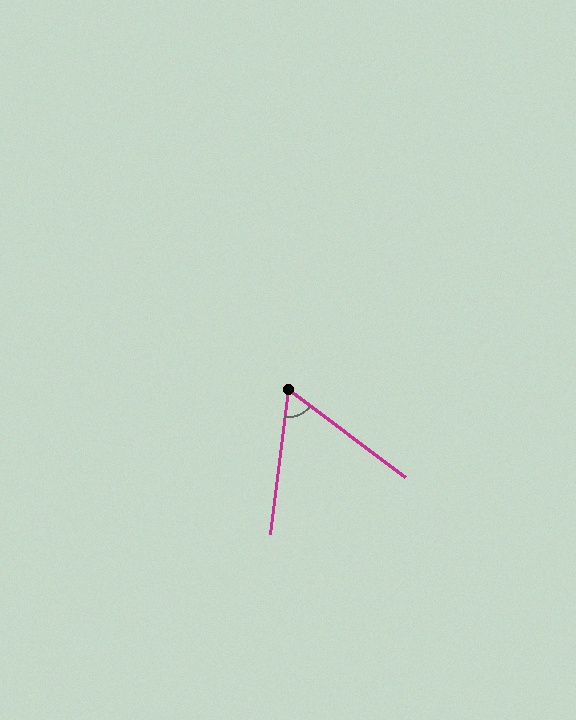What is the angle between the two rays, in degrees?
Approximately 60 degrees.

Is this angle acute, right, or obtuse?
It is acute.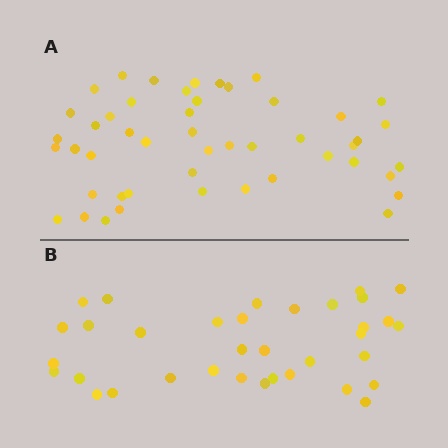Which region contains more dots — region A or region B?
Region A (the top region) has more dots.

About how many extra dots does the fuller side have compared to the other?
Region A has approximately 15 more dots than region B.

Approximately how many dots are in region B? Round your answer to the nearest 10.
About 40 dots. (The exact count is 35, which rounds to 40.)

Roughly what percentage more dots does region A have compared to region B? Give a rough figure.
About 35% more.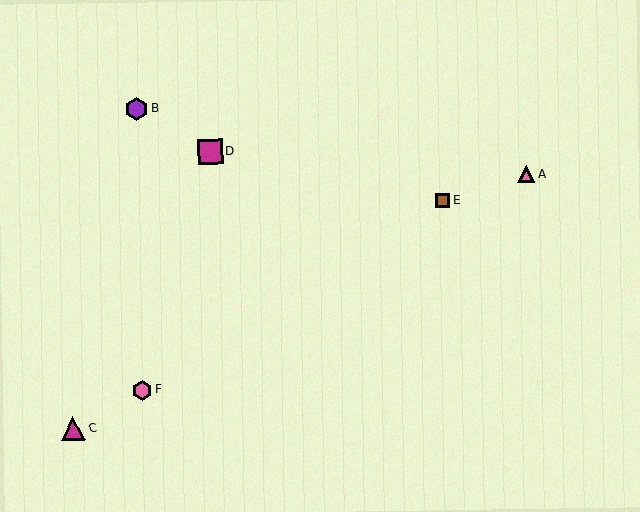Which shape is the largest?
The magenta square (labeled D) is the largest.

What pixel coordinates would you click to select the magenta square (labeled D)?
Click at (211, 152) to select the magenta square D.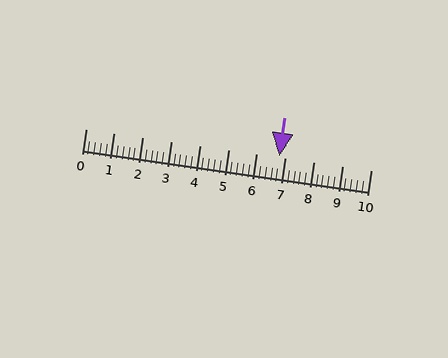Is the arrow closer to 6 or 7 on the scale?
The arrow is closer to 7.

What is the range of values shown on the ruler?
The ruler shows values from 0 to 10.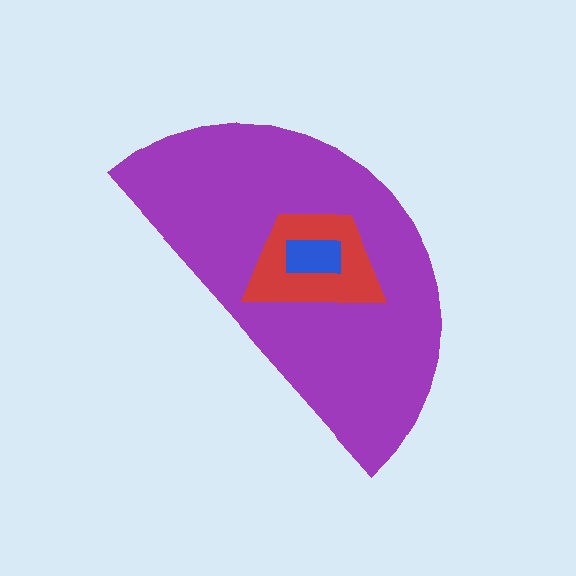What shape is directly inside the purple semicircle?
The red trapezoid.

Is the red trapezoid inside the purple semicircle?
Yes.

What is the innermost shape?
The blue rectangle.